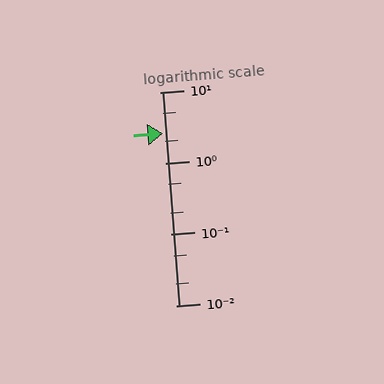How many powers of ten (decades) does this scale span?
The scale spans 3 decades, from 0.01 to 10.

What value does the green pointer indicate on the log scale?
The pointer indicates approximately 2.6.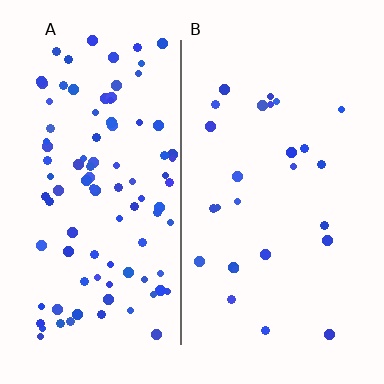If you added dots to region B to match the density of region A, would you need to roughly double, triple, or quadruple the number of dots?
Approximately quadruple.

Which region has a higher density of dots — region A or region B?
A (the left).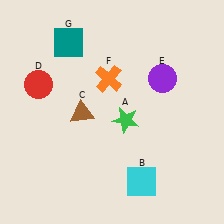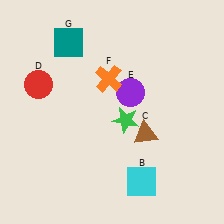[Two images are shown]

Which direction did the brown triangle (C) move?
The brown triangle (C) moved right.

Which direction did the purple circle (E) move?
The purple circle (E) moved left.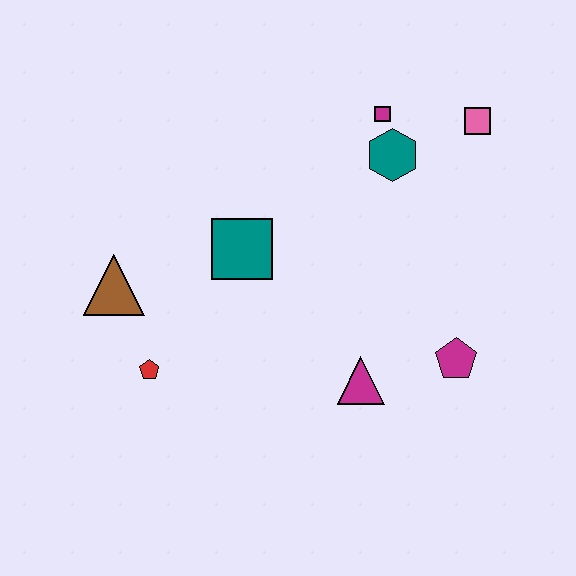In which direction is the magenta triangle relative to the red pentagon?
The magenta triangle is to the right of the red pentagon.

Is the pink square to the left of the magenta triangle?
No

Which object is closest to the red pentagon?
The brown triangle is closest to the red pentagon.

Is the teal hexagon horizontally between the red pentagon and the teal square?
No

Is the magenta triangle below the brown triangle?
Yes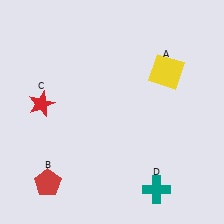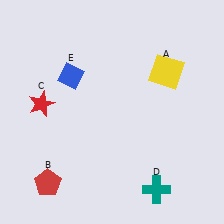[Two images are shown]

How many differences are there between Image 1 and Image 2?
There is 1 difference between the two images.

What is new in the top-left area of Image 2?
A blue diamond (E) was added in the top-left area of Image 2.